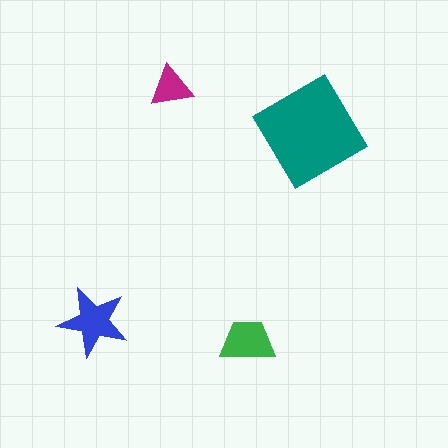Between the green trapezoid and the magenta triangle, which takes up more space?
The green trapezoid.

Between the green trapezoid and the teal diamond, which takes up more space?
The teal diamond.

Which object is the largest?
The teal diamond.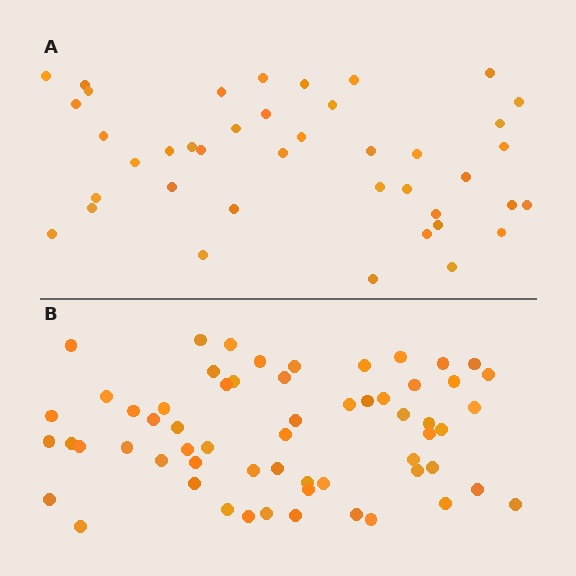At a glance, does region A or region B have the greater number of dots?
Region B (the bottom region) has more dots.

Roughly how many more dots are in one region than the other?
Region B has approximately 20 more dots than region A.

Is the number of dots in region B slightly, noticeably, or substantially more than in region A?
Region B has substantially more. The ratio is roughly 1.5 to 1.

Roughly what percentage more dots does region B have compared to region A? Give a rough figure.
About 45% more.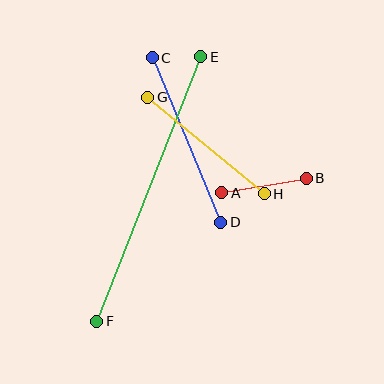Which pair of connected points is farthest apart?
Points E and F are farthest apart.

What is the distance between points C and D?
The distance is approximately 178 pixels.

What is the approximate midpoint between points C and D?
The midpoint is at approximately (187, 140) pixels.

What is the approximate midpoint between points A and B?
The midpoint is at approximately (264, 185) pixels.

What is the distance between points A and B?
The distance is approximately 85 pixels.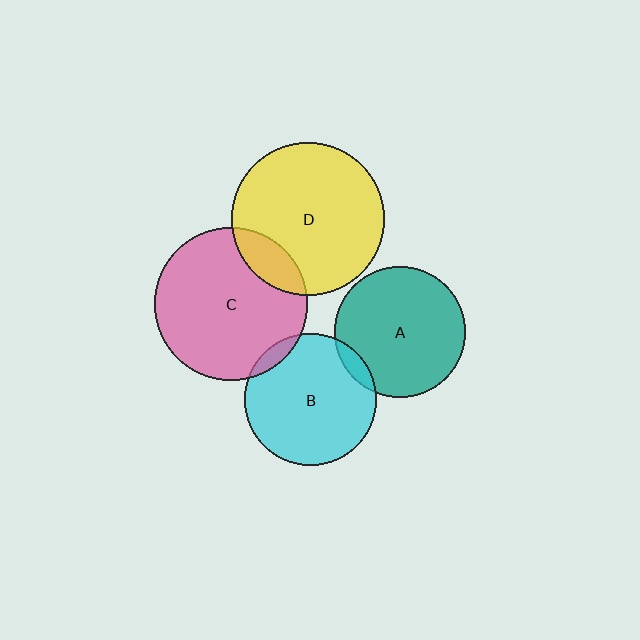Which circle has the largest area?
Circle D (yellow).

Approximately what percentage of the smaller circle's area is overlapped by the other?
Approximately 5%.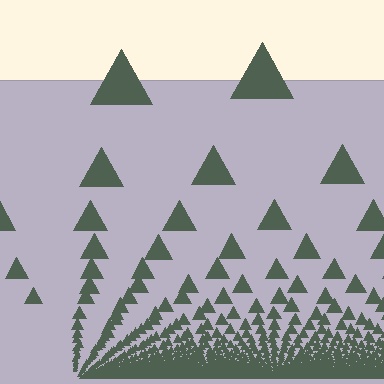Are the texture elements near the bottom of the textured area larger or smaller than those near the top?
Smaller. The gradient is inverted — elements near the bottom are smaller and denser.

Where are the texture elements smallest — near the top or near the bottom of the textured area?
Near the bottom.